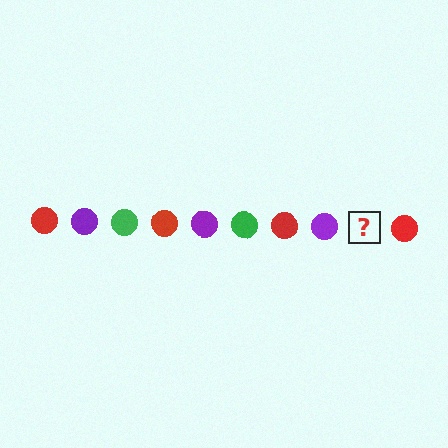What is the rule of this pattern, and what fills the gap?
The rule is that the pattern cycles through red, purple, green circles. The gap should be filled with a green circle.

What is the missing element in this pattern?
The missing element is a green circle.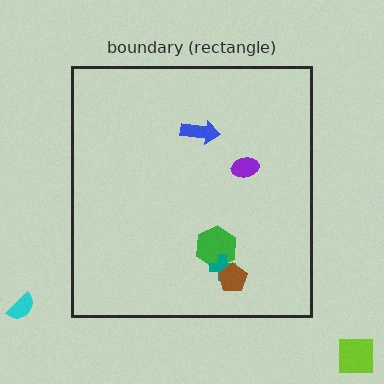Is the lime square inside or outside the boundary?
Outside.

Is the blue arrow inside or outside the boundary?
Inside.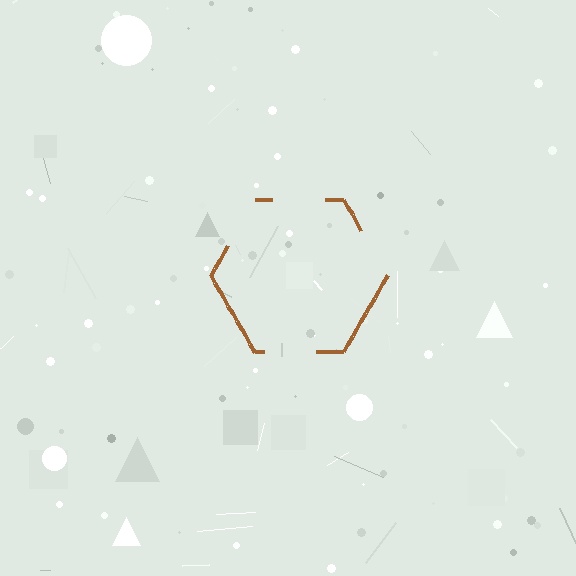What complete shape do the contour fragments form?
The contour fragments form a hexagon.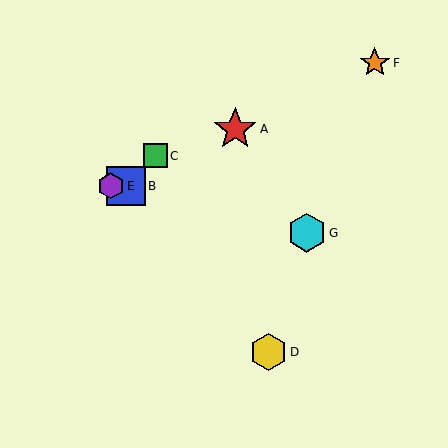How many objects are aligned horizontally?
2 objects (B, E) are aligned horizontally.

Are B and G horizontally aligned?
No, B is at y≈186 and G is at y≈233.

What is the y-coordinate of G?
Object G is at y≈233.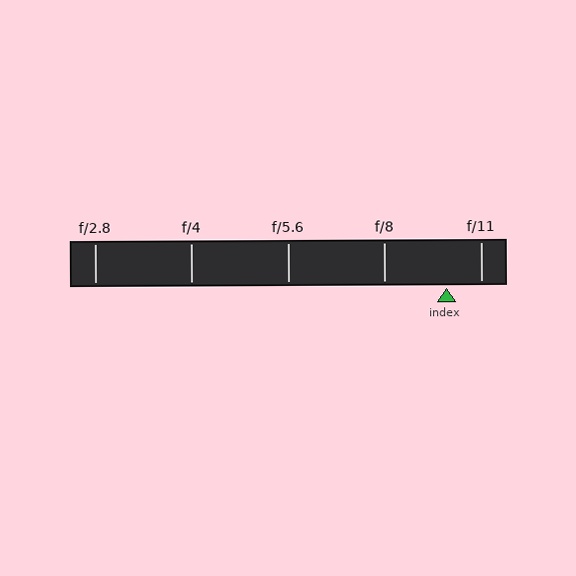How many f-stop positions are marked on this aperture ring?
There are 5 f-stop positions marked.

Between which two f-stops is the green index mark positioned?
The index mark is between f/8 and f/11.